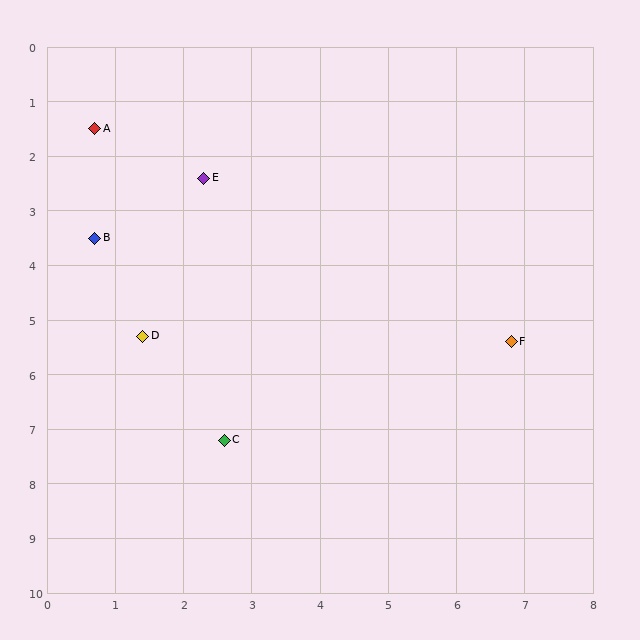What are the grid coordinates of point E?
Point E is at approximately (2.3, 2.4).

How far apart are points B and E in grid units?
Points B and E are about 1.9 grid units apart.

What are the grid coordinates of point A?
Point A is at approximately (0.7, 1.5).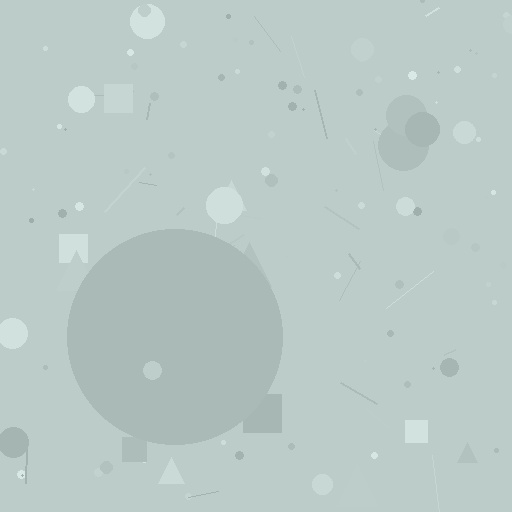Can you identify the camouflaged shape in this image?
The camouflaged shape is a circle.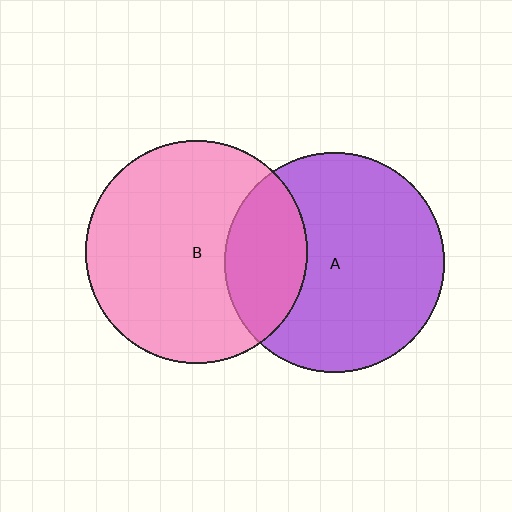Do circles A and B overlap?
Yes.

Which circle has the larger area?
Circle B (pink).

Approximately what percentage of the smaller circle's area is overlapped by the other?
Approximately 25%.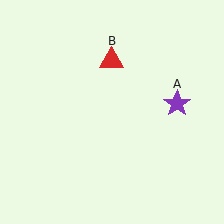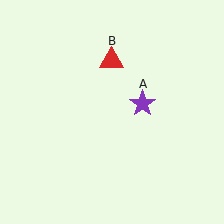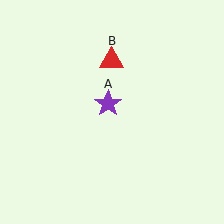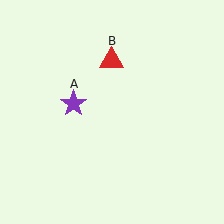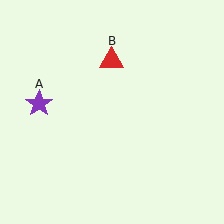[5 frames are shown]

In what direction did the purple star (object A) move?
The purple star (object A) moved left.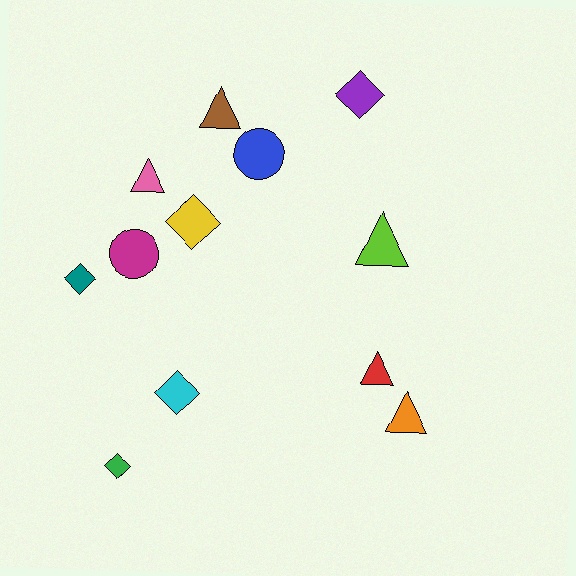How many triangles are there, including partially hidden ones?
There are 5 triangles.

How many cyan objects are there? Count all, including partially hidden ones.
There is 1 cyan object.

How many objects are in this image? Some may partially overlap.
There are 12 objects.